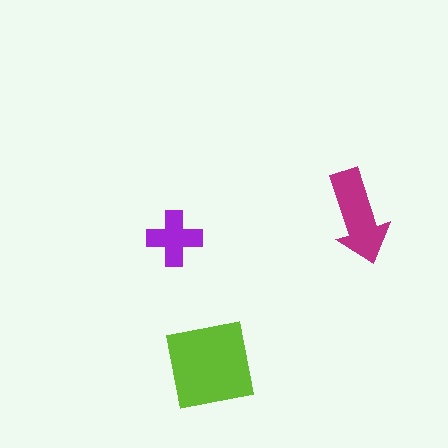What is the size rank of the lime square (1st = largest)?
1st.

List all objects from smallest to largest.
The purple cross, the magenta arrow, the lime square.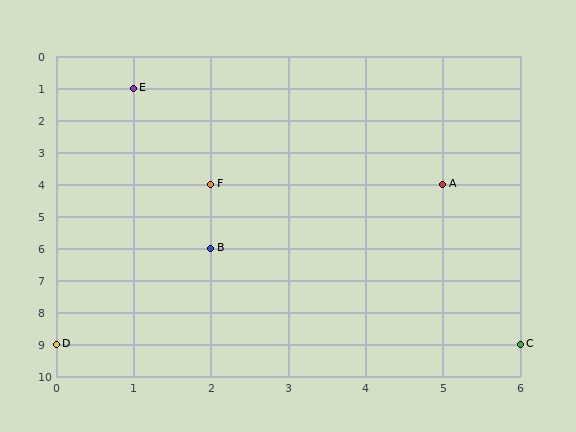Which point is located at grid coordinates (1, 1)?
Point E is at (1, 1).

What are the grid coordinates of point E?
Point E is at grid coordinates (1, 1).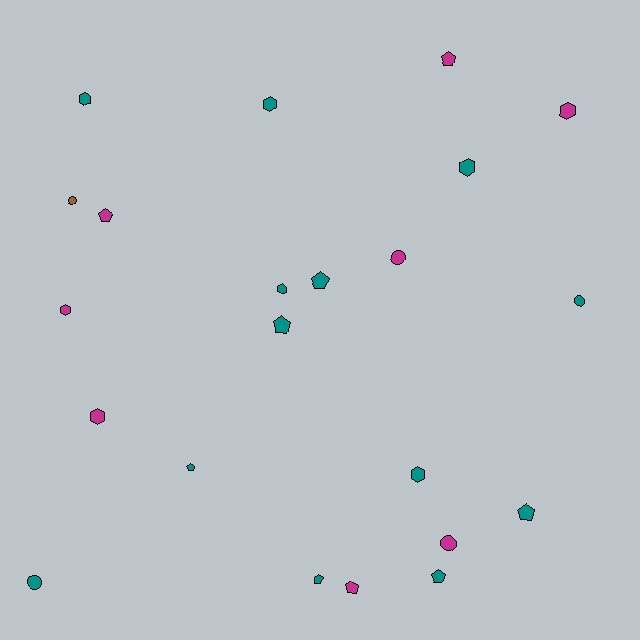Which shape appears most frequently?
Pentagon, with 9 objects.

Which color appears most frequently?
Teal, with 13 objects.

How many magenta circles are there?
There are 2 magenta circles.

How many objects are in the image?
There are 22 objects.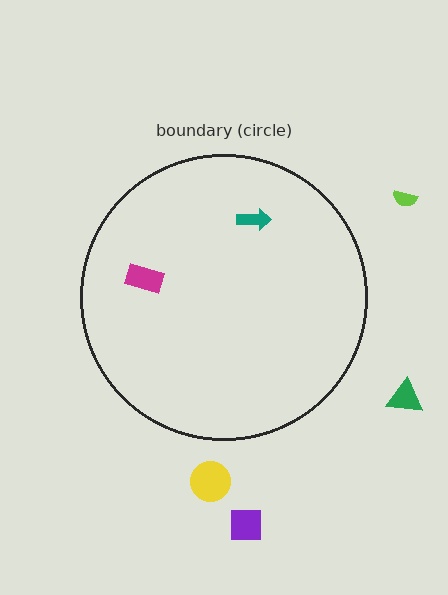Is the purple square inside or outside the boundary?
Outside.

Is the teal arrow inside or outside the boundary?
Inside.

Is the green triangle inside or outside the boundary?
Outside.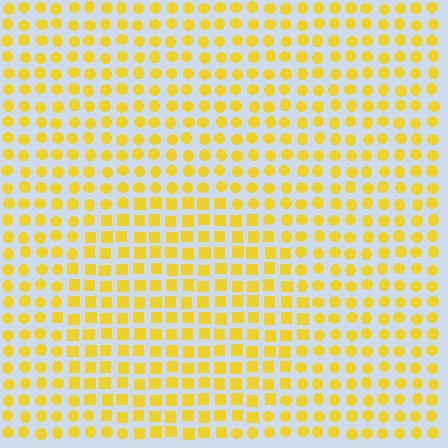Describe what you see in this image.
The image is filled with small yellow elements arranged in a uniform grid. A circle-shaped region contains squares, while the surrounding area contains circles. The boundary is defined purely by the change in element shape.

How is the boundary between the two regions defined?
The boundary is defined by a change in element shape: squares inside vs. circles outside. All elements share the same color and spacing.